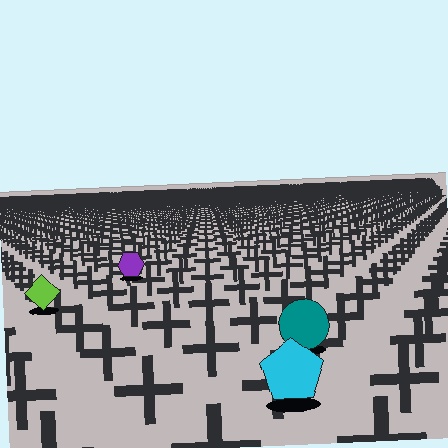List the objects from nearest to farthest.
From nearest to farthest: the cyan pentagon, the teal circle, the lime diamond, the purple hexagon.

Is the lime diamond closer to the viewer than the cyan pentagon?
No. The cyan pentagon is closer — you can tell from the texture gradient: the ground texture is coarser near it.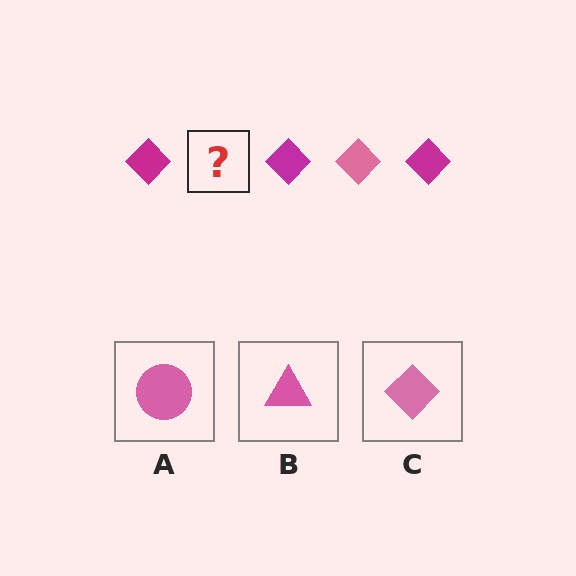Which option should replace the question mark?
Option C.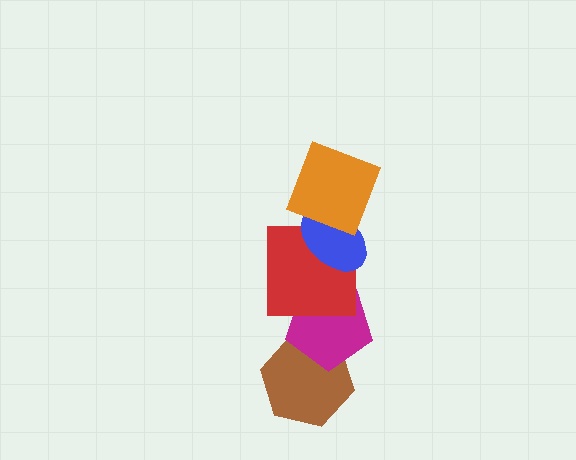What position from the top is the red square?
The red square is 3rd from the top.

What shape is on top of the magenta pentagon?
The red square is on top of the magenta pentagon.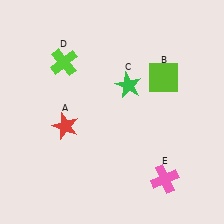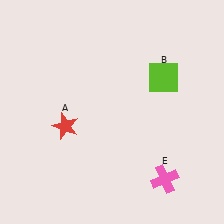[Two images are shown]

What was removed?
The green star (C), the lime cross (D) were removed in Image 2.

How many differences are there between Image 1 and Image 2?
There are 2 differences between the two images.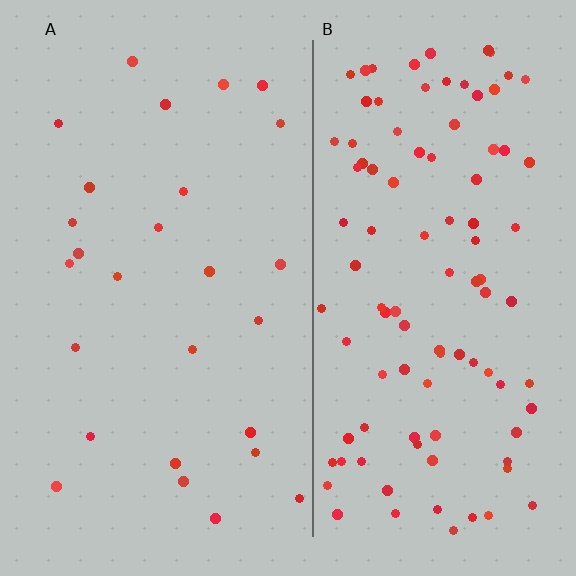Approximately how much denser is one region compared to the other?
Approximately 3.8× — region B over region A.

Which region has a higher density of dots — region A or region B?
B (the right).